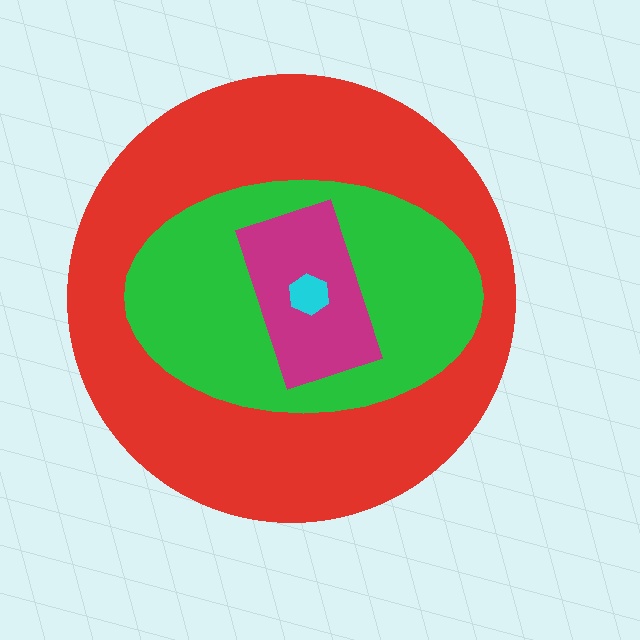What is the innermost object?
The cyan hexagon.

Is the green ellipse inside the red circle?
Yes.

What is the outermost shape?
The red circle.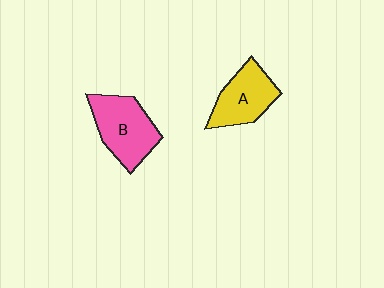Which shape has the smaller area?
Shape A (yellow).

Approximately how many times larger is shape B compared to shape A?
Approximately 1.2 times.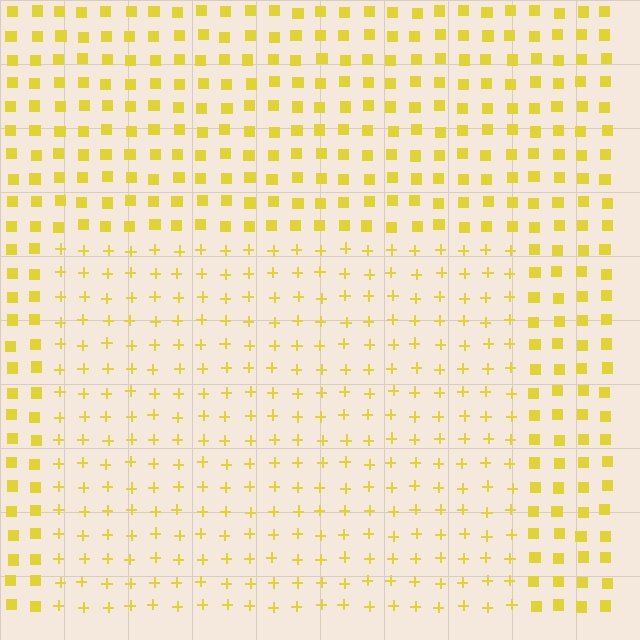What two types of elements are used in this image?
The image uses plus signs inside the rectangle region and squares outside it.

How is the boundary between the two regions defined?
The boundary is defined by a change in element shape: plus signs inside vs. squares outside. All elements share the same color and spacing.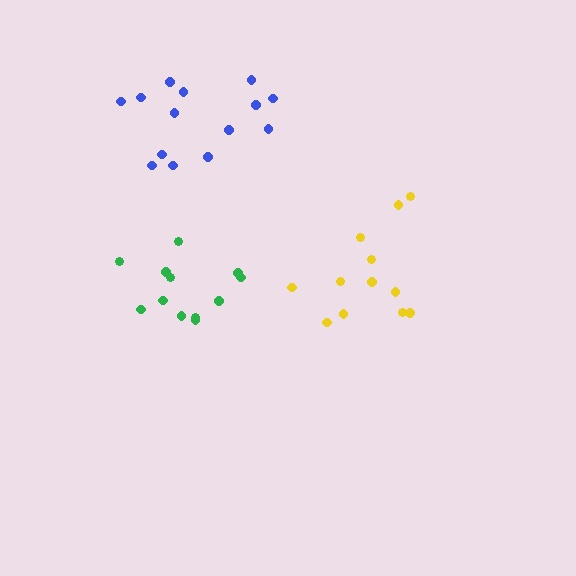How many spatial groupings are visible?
There are 3 spatial groupings.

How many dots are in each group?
Group 1: 12 dots, Group 2: 12 dots, Group 3: 14 dots (38 total).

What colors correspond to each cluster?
The clusters are colored: yellow, green, blue.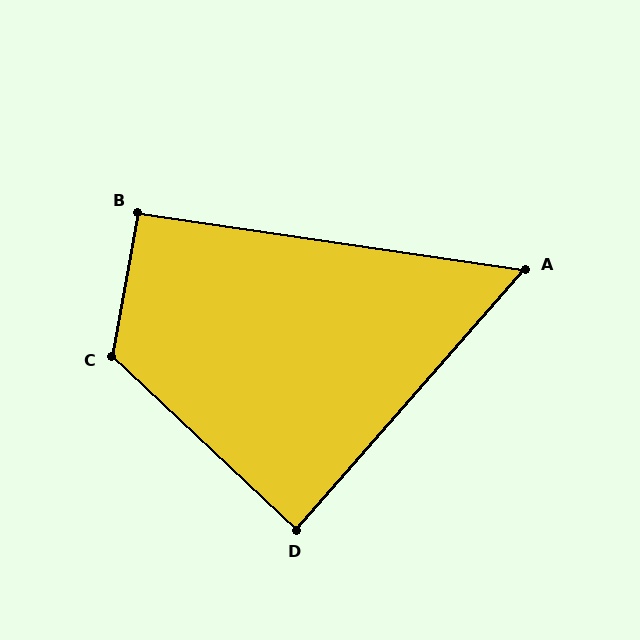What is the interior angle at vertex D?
Approximately 88 degrees (approximately right).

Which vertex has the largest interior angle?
C, at approximately 123 degrees.